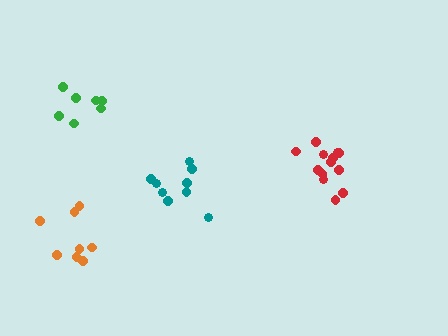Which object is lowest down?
The orange cluster is bottommost.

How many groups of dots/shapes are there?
There are 4 groups.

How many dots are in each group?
Group 1: 7 dots, Group 2: 8 dots, Group 3: 9 dots, Group 4: 13 dots (37 total).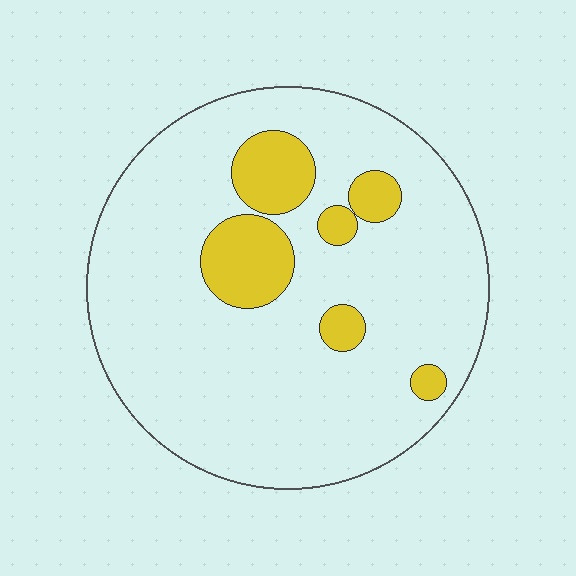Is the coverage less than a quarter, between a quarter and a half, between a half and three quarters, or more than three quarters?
Less than a quarter.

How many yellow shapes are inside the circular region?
6.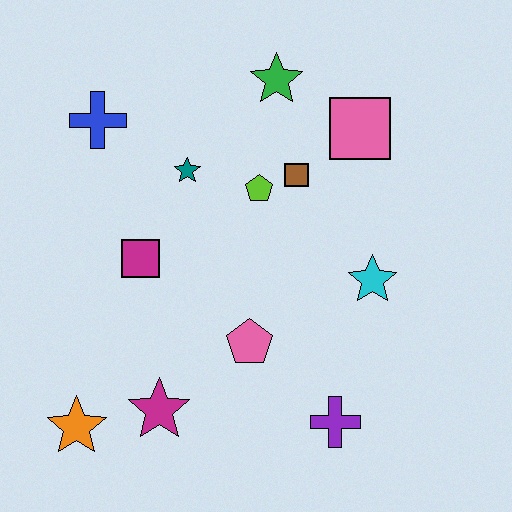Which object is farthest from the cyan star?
The orange star is farthest from the cyan star.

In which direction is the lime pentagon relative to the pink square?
The lime pentagon is to the left of the pink square.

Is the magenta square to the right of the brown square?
No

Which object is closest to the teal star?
The lime pentagon is closest to the teal star.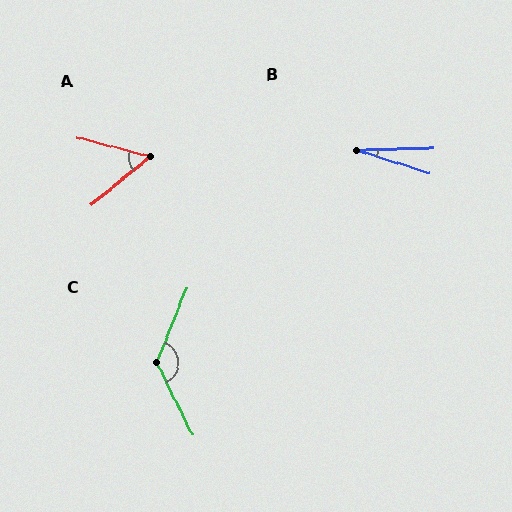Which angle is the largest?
C, at approximately 131 degrees.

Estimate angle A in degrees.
Approximately 54 degrees.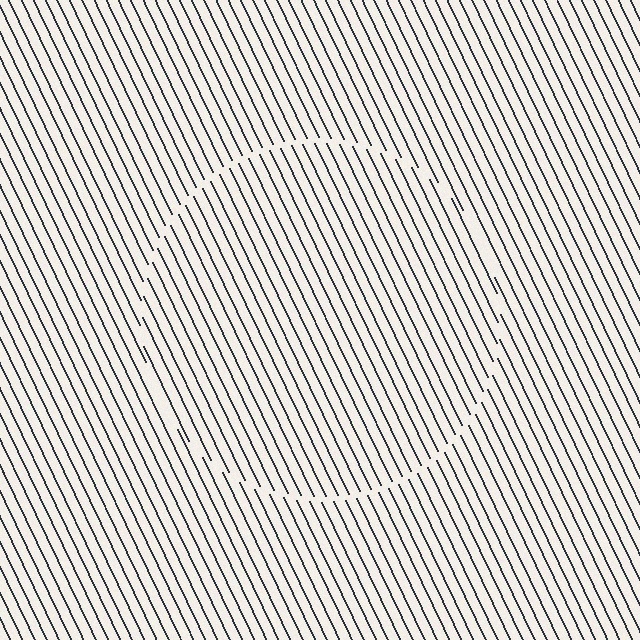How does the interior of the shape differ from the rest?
The interior of the shape contains the same grating, shifted by half a period — the contour is defined by the phase discontinuity where line-ends from the inner and outer gratings abut.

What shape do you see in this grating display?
An illusory circle. The interior of the shape contains the same grating, shifted by half a period — the contour is defined by the phase discontinuity where line-ends from the inner and outer gratings abut.